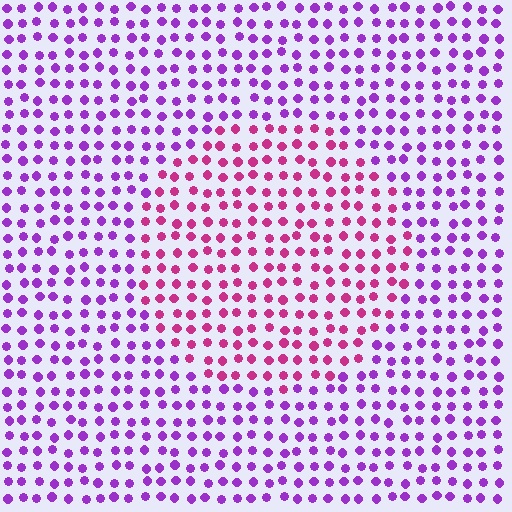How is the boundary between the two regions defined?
The boundary is defined purely by a slight shift in hue (about 43 degrees). Spacing, size, and orientation are identical on both sides.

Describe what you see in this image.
The image is filled with small purple elements in a uniform arrangement. A circle-shaped region is visible where the elements are tinted to a slightly different hue, forming a subtle color boundary.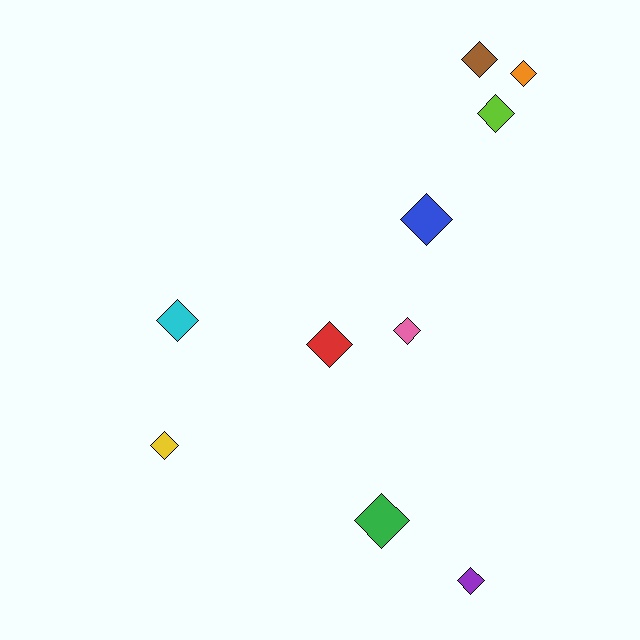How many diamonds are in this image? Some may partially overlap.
There are 10 diamonds.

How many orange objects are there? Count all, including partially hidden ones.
There is 1 orange object.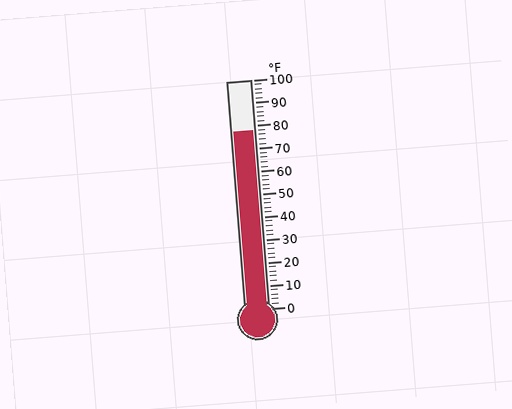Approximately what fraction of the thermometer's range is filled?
The thermometer is filled to approximately 80% of its range.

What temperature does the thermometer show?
The thermometer shows approximately 78°F.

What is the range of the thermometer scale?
The thermometer scale ranges from 0°F to 100°F.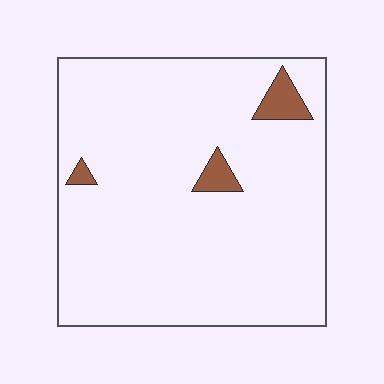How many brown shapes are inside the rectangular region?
3.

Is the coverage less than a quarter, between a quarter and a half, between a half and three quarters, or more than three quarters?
Less than a quarter.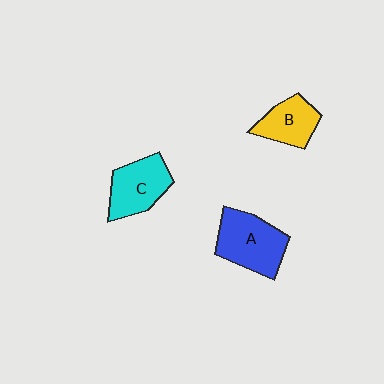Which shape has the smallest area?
Shape B (yellow).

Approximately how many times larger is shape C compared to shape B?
Approximately 1.2 times.